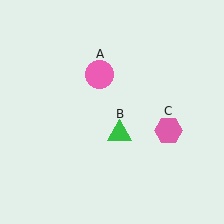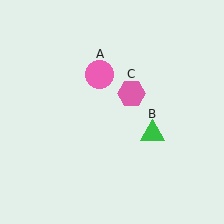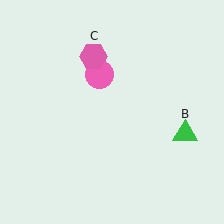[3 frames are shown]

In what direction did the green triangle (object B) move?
The green triangle (object B) moved right.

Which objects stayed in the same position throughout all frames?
Pink circle (object A) remained stationary.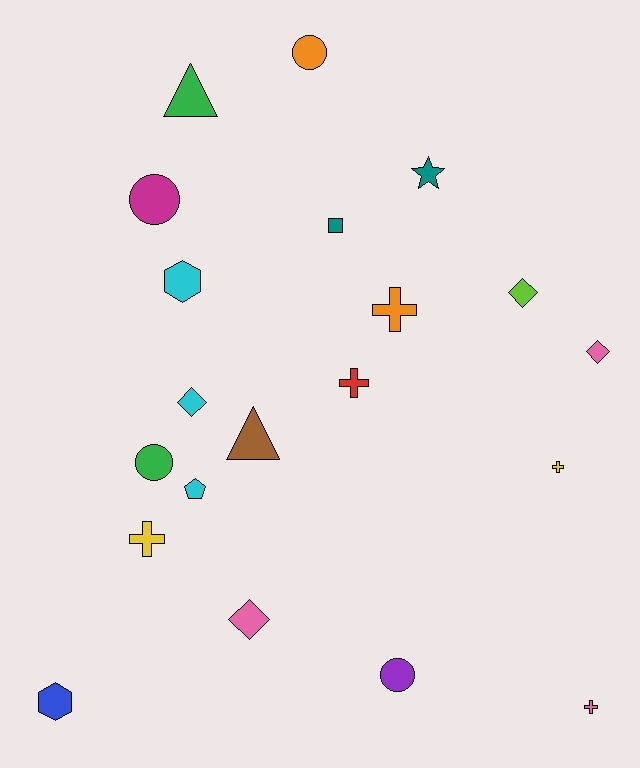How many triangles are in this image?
There are 2 triangles.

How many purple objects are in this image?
There is 1 purple object.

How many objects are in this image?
There are 20 objects.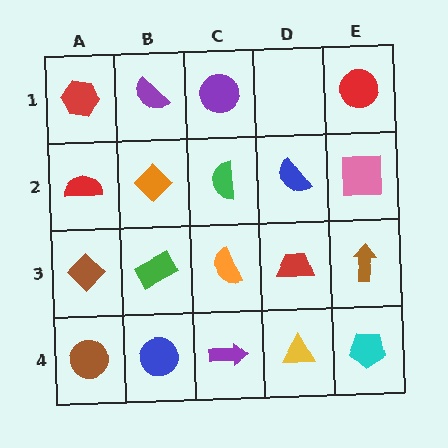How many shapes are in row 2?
5 shapes.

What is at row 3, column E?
A brown arrow.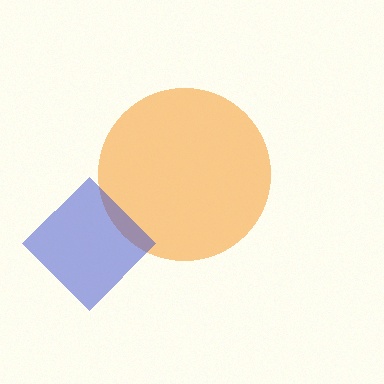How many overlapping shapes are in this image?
There are 2 overlapping shapes in the image.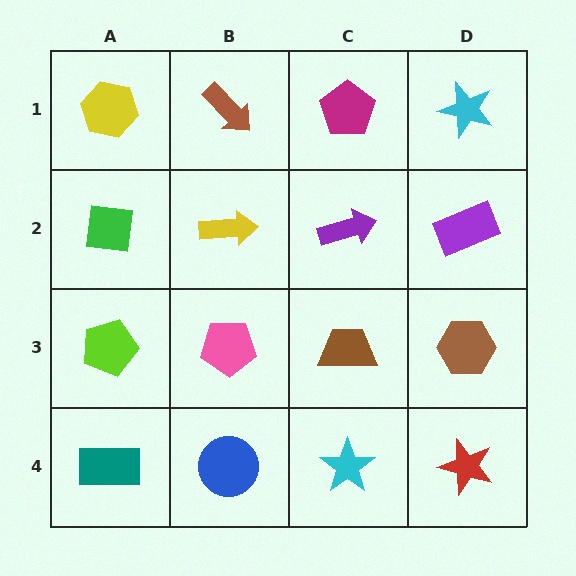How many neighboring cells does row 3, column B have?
4.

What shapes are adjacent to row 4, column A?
A lime pentagon (row 3, column A), a blue circle (row 4, column B).